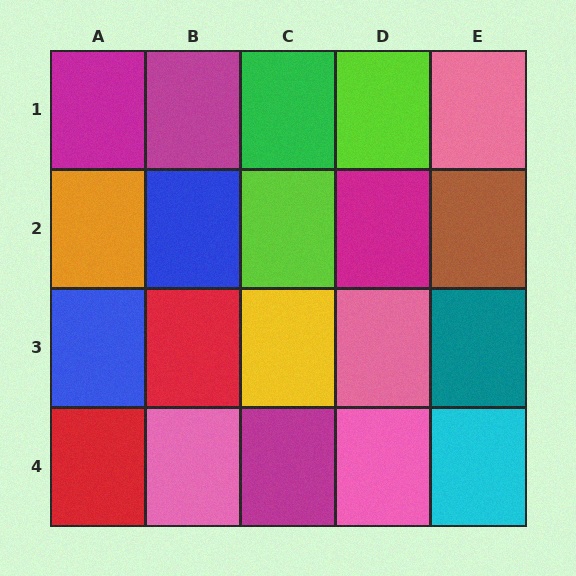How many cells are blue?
2 cells are blue.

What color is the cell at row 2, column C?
Lime.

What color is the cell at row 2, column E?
Brown.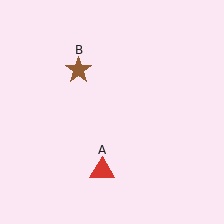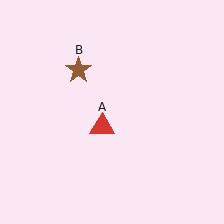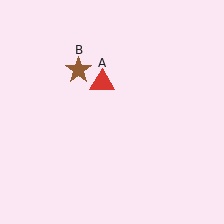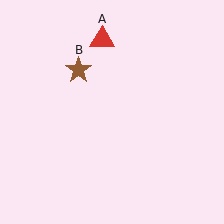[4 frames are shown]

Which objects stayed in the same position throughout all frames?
Brown star (object B) remained stationary.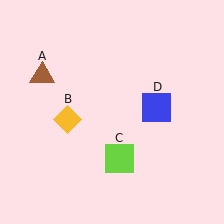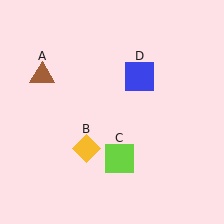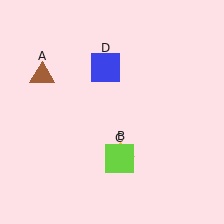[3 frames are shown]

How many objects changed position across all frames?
2 objects changed position: yellow diamond (object B), blue square (object D).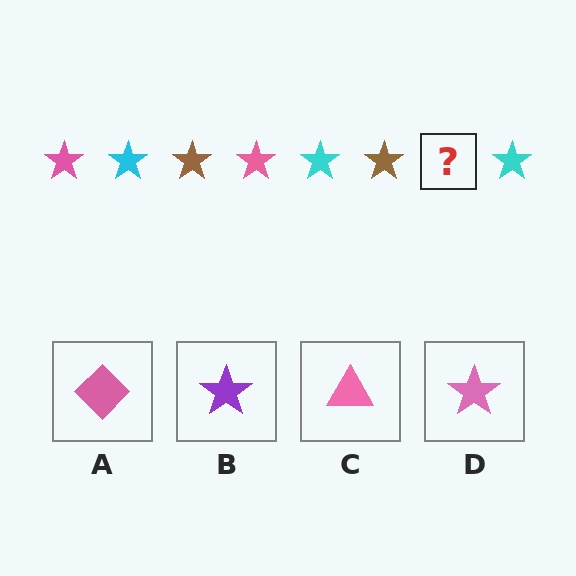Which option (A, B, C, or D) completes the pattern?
D.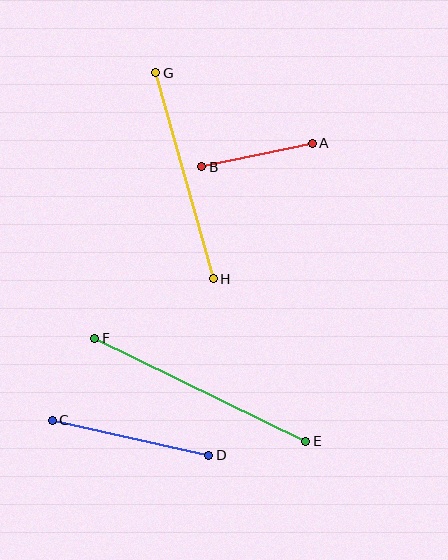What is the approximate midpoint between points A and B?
The midpoint is at approximately (257, 155) pixels.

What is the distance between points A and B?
The distance is approximately 113 pixels.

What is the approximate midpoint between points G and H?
The midpoint is at approximately (184, 176) pixels.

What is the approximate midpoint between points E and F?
The midpoint is at approximately (200, 390) pixels.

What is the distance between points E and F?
The distance is approximately 235 pixels.